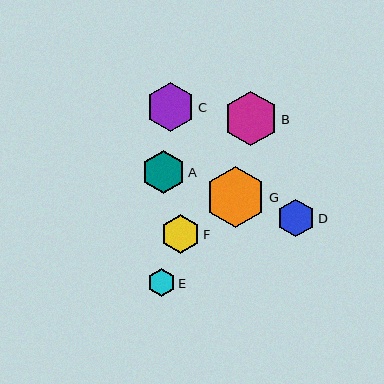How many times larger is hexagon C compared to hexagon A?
Hexagon C is approximately 1.1 times the size of hexagon A.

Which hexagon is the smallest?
Hexagon E is the smallest with a size of approximately 28 pixels.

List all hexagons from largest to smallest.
From largest to smallest: G, B, C, A, F, D, E.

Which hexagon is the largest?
Hexagon G is the largest with a size of approximately 61 pixels.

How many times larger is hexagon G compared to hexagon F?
Hexagon G is approximately 1.5 times the size of hexagon F.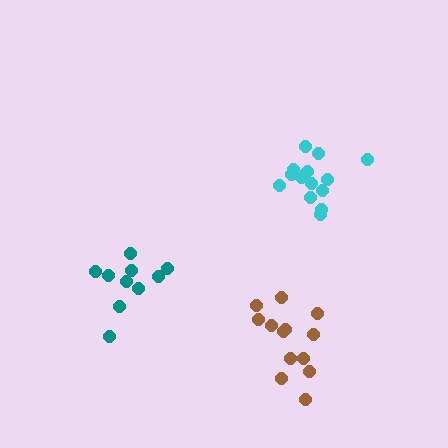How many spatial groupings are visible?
There are 3 spatial groupings.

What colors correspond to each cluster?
The clusters are colored: teal, cyan, brown.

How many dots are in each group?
Group 1: 10 dots, Group 2: 15 dots, Group 3: 13 dots (38 total).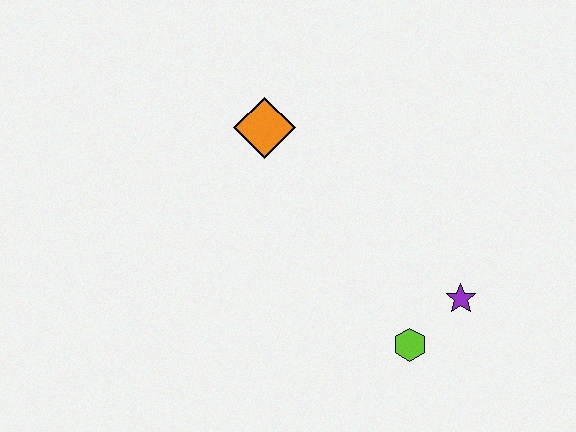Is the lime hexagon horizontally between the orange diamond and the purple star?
Yes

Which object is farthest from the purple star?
The orange diamond is farthest from the purple star.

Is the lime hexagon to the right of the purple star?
No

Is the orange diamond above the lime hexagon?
Yes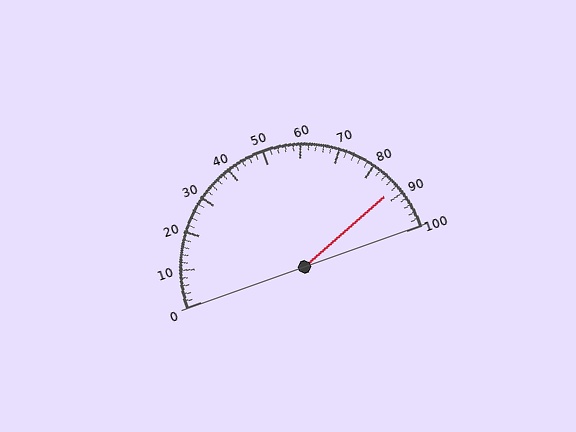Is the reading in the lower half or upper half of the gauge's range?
The reading is in the upper half of the range (0 to 100).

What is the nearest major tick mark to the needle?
The nearest major tick mark is 90.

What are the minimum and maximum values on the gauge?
The gauge ranges from 0 to 100.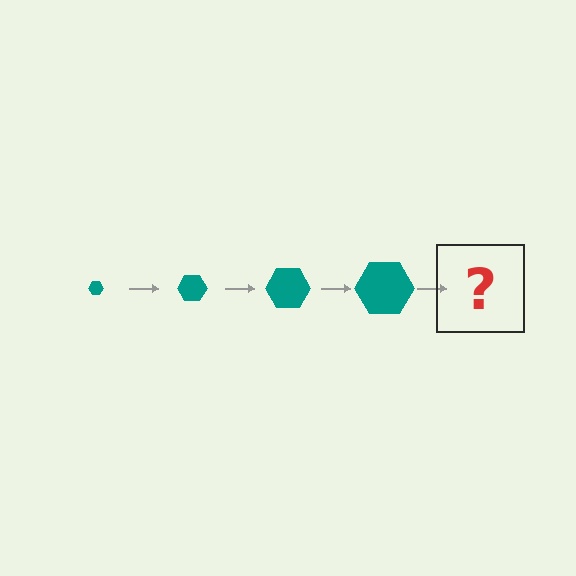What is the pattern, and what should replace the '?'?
The pattern is that the hexagon gets progressively larger each step. The '?' should be a teal hexagon, larger than the previous one.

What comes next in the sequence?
The next element should be a teal hexagon, larger than the previous one.